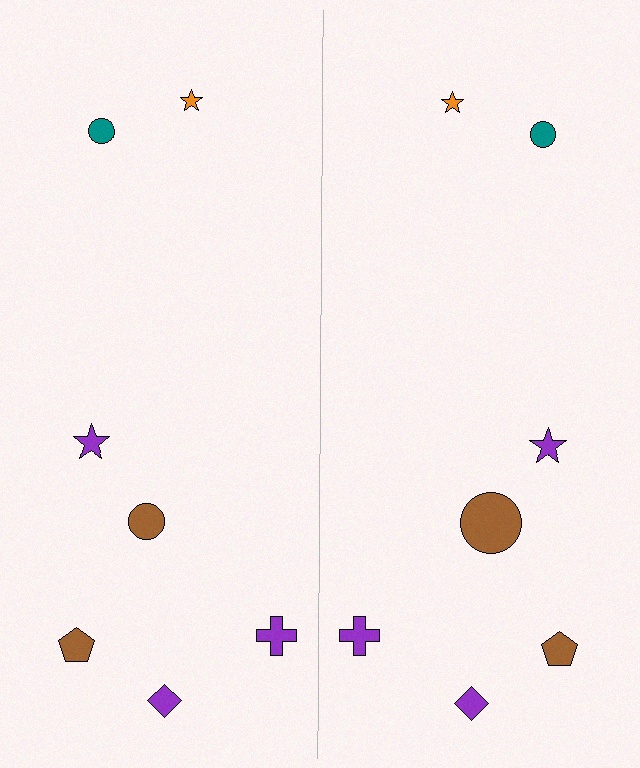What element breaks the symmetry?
The brown circle on the right side has a different size than its mirror counterpart.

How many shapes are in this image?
There are 14 shapes in this image.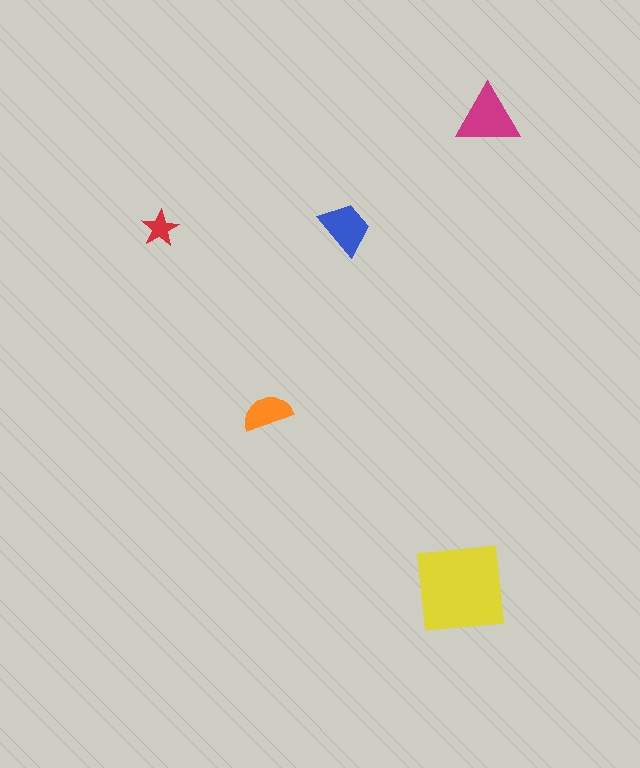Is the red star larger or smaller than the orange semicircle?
Smaller.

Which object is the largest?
The yellow square.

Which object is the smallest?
The red star.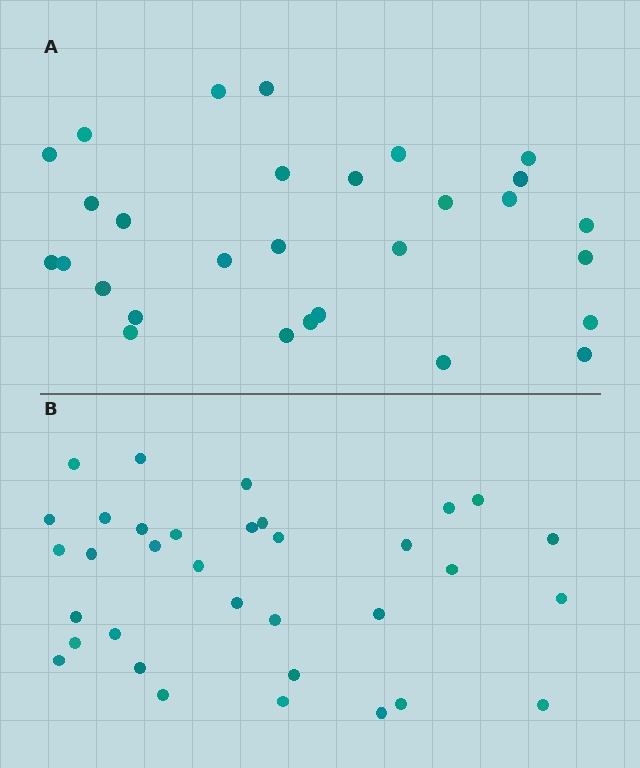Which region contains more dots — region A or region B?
Region B (the bottom region) has more dots.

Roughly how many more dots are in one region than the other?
Region B has about 5 more dots than region A.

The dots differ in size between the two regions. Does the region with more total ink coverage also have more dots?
No. Region A has more total ink coverage because its dots are larger, but region B actually contains more individual dots. Total area can be misleading — the number of items is what matters here.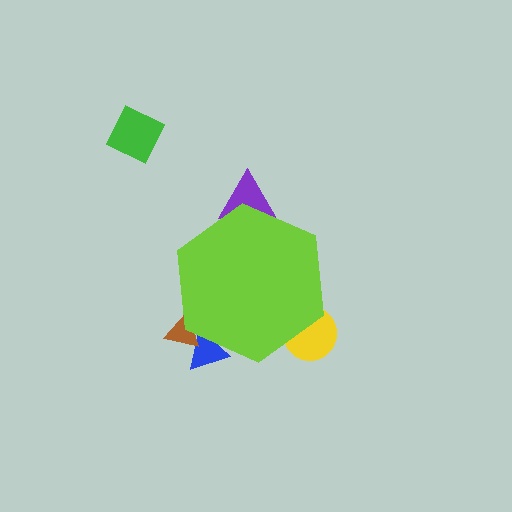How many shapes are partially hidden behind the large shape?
4 shapes are partially hidden.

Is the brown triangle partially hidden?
Yes, the brown triangle is partially hidden behind the lime hexagon.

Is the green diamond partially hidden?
No, the green diamond is fully visible.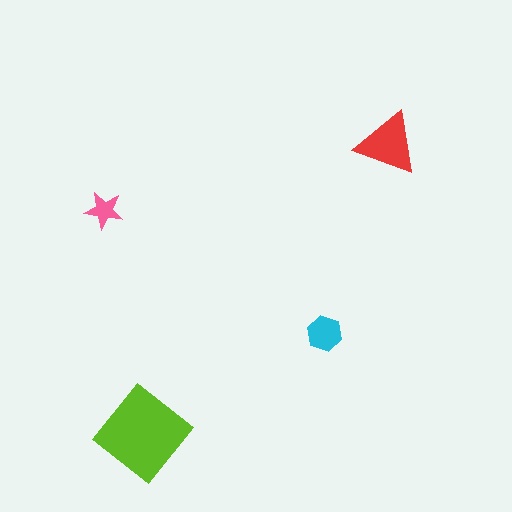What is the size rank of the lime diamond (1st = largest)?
1st.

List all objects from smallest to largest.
The pink star, the cyan hexagon, the red triangle, the lime diamond.